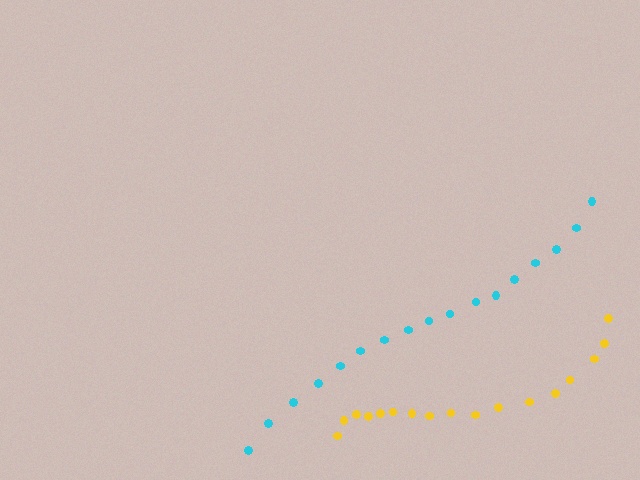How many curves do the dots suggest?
There are 2 distinct paths.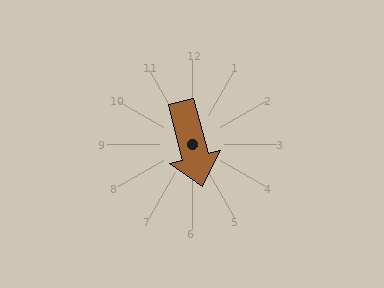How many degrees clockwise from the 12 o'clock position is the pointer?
Approximately 166 degrees.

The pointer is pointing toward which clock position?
Roughly 6 o'clock.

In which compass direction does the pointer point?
South.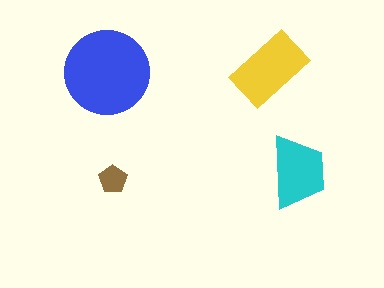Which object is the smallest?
The brown pentagon.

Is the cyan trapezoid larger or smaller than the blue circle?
Smaller.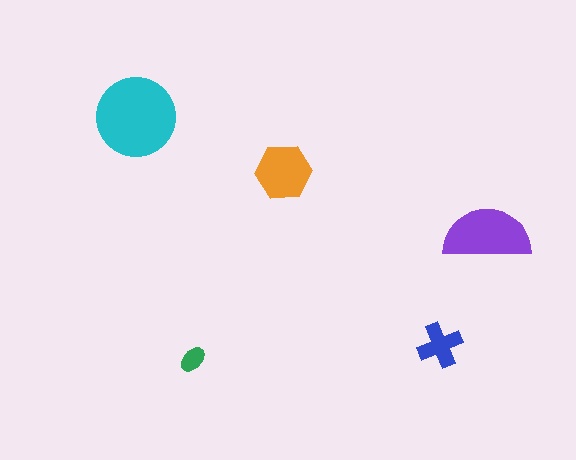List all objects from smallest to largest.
The green ellipse, the blue cross, the orange hexagon, the purple semicircle, the cyan circle.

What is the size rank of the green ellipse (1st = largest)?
5th.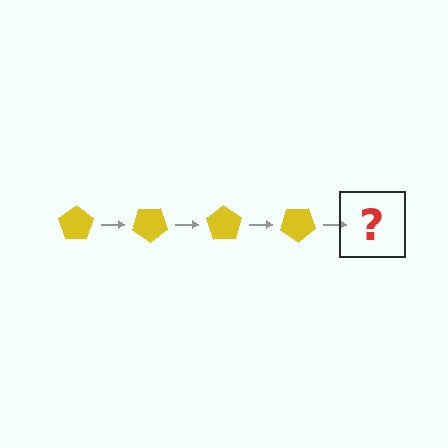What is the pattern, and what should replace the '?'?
The pattern is that the pentagon rotates 35 degrees each step. The '?' should be a yellow pentagon rotated 140 degrees.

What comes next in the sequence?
The next element should be a yellow pentagon rotated 140 degrees.